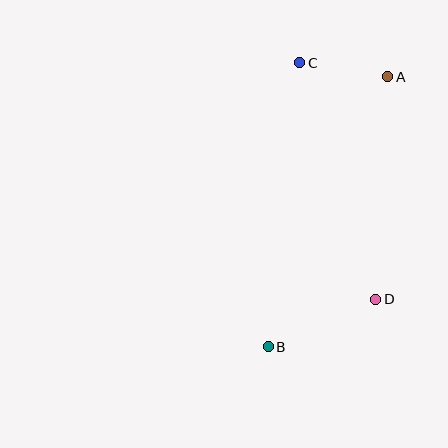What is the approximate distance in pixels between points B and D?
The distance between B and D is approximately 117 pixels.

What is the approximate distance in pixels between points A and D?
The distance between A and D is approximately 223 pixels.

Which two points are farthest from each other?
Points A and B are farthest from each other.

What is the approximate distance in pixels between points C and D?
The distance between C and D is approximately 249 pixels.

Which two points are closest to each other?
Points A and C are closest to each other.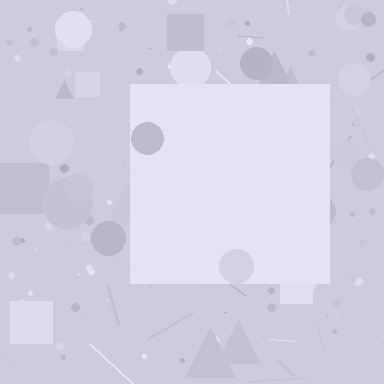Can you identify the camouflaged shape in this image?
The camouflaged shape is a square.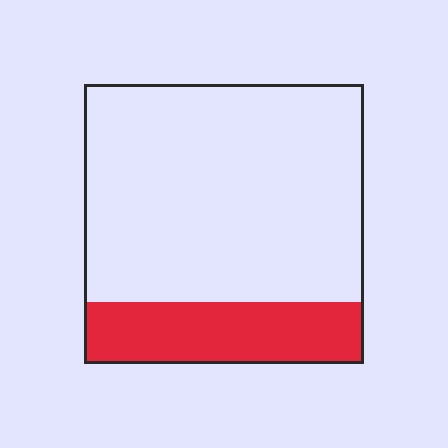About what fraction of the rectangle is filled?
About one fifth (1/5).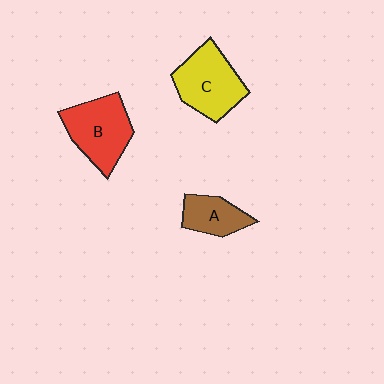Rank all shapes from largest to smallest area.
From largest to smallest: C (yellow), B (red), A (brown).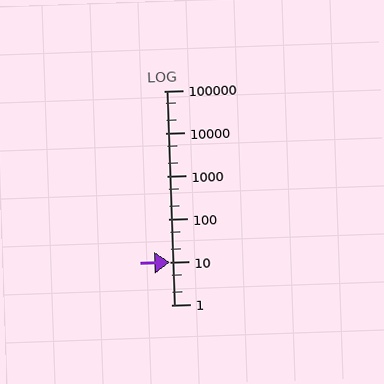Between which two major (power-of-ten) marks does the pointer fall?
The pointer is between 1 and 10.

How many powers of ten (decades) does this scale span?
The scale spans 5 decades, from 1 to 100000.